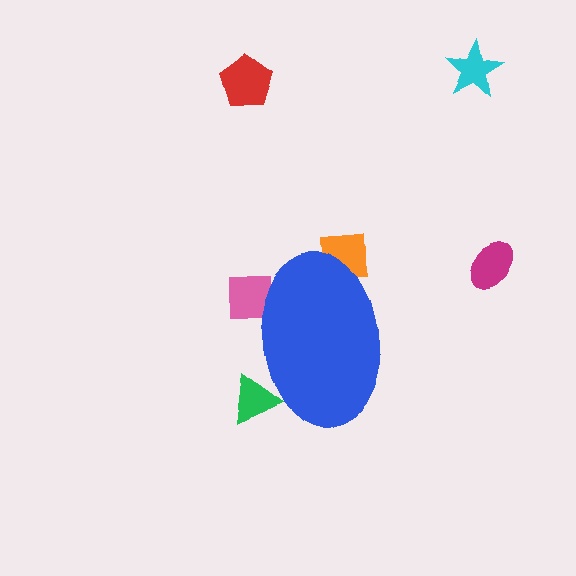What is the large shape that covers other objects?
A blue ellipse.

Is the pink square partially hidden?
Yes, the pink square is partially hidden behind the blue ellipse.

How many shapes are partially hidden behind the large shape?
3 shapes are partially hidden.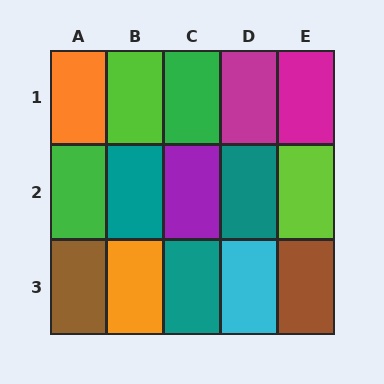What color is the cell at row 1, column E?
Magenta.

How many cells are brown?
2 cells are brown.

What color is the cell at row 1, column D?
Magenta.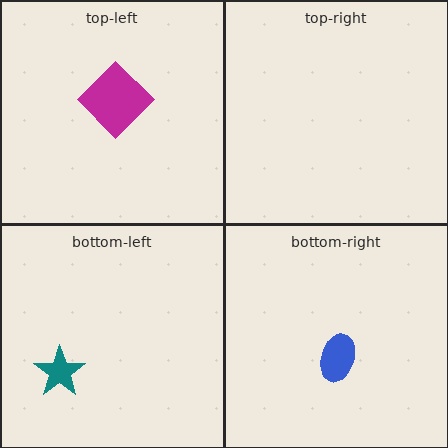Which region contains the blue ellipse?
The bottom-right region.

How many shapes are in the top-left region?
1.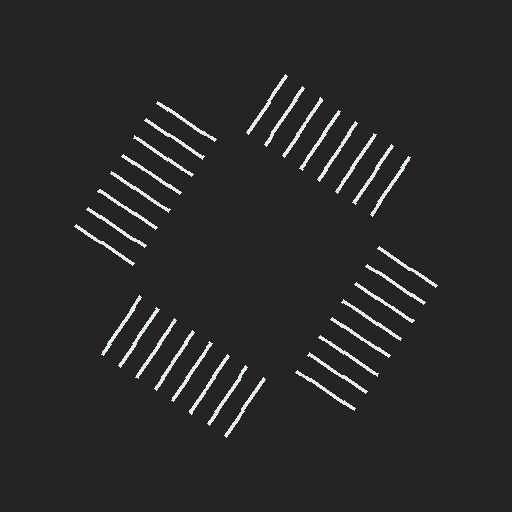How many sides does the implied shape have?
4 sides — the line-ends trace a square.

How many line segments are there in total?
32 — 8 along each of the 4 edges.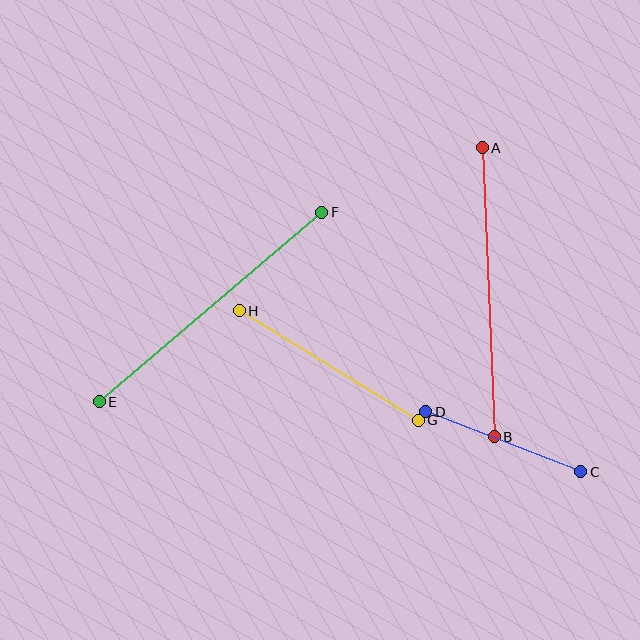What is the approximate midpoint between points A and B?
The midpoint is at approximately (488, 292) pixels.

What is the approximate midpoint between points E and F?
The midpoint is at approximately (210, 307) pixels.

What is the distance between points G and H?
The distance is approximately 210 pixels.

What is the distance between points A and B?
The distance is approximately 289 pixels.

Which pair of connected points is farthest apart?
Points E and F are farthest apart.